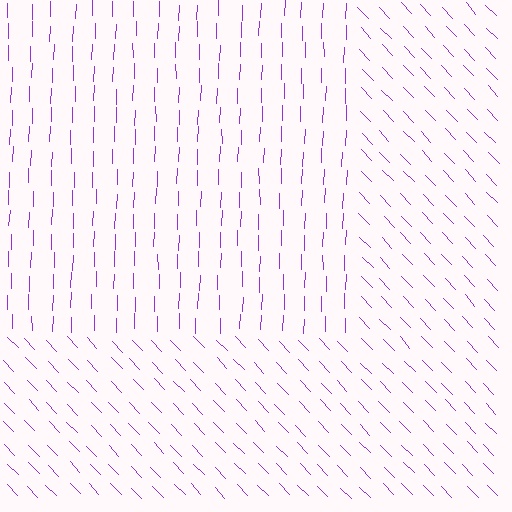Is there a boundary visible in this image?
Yes, there is a texture boundary formed by a change in line orientation.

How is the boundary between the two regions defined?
The boundary is defined purely by a change in line orientation (approximately 45 degrees difference). All lines are the same color and thickness.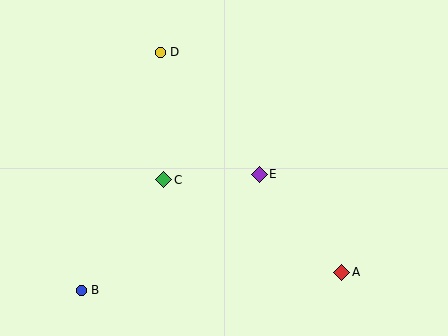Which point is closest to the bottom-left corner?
Point B is closest to the bottom-left corner.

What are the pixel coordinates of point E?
Point E is at (259, 174).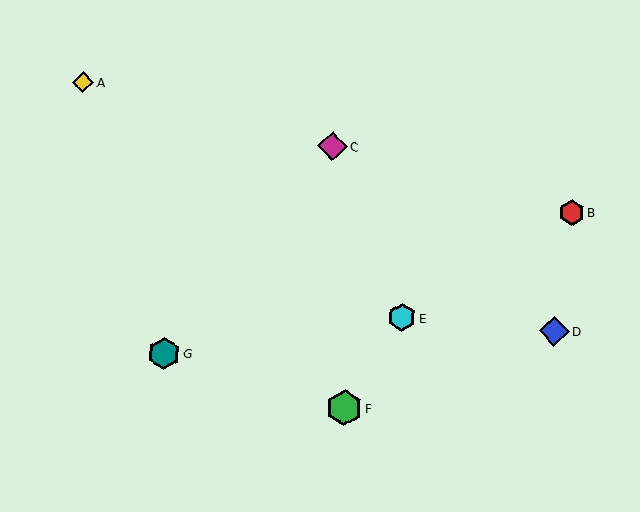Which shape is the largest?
The green hexagon (labeled F) is the largest.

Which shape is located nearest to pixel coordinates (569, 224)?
The red hexagon (labeled B) at (572, 213) is nearest to that location.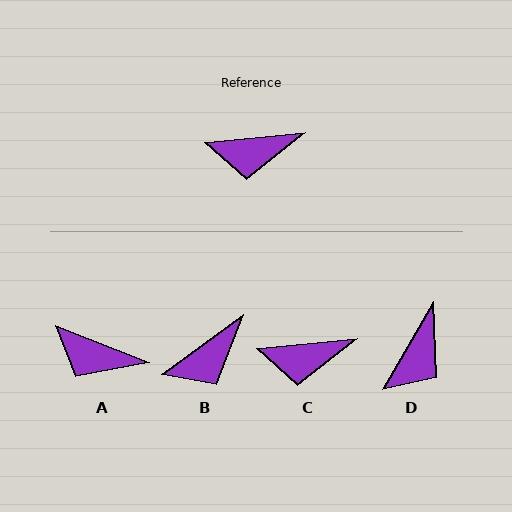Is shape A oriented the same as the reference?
No, it is off by about 27 degrees.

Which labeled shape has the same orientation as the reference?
C.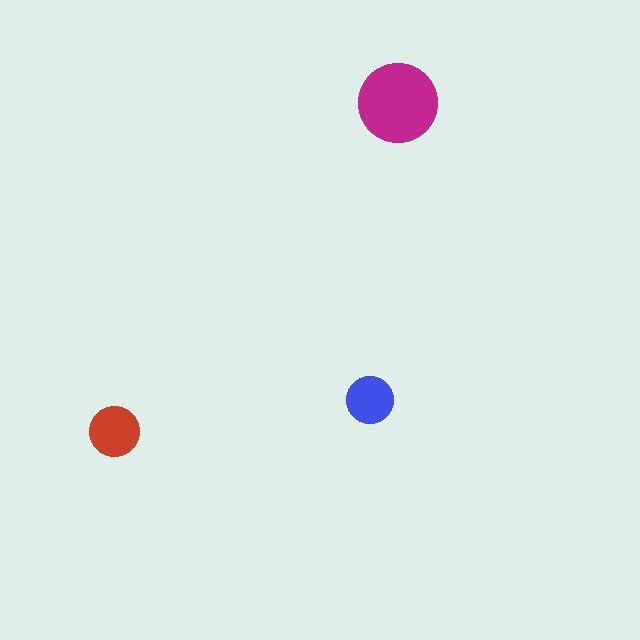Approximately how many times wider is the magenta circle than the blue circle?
About 1.5 times wider.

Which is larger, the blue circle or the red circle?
The red one.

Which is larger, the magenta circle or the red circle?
The magenta one.